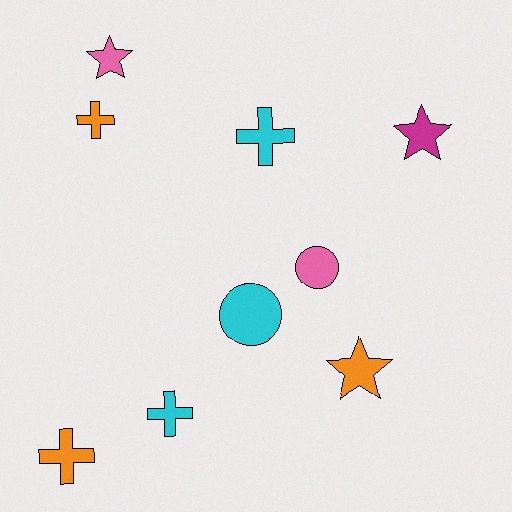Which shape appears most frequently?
Cross, with 4 objects.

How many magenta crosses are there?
There are no magenta crosses.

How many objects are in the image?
There are 9 objects.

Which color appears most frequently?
Orange, with 3 objects.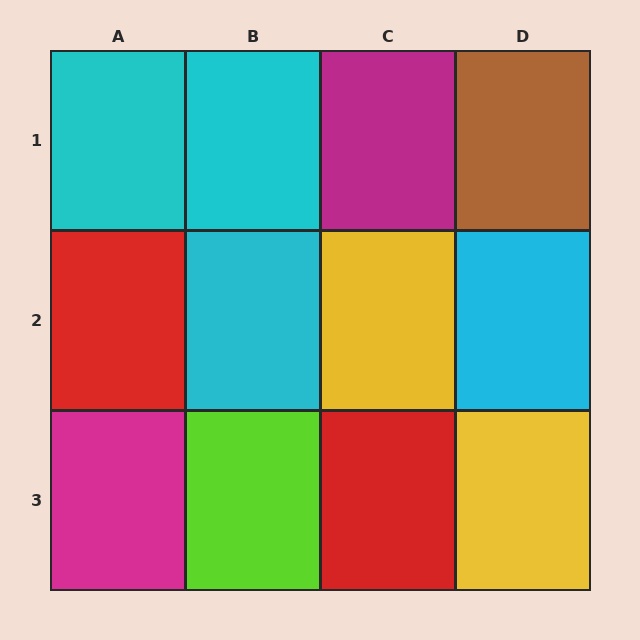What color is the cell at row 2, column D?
Cyan.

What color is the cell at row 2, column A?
Red.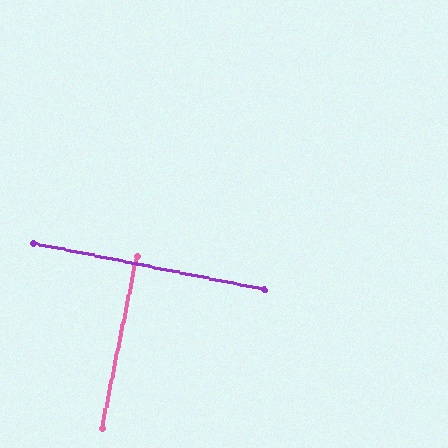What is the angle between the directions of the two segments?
Approximately 90 degrees.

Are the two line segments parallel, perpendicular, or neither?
Perpendicular — they meet at approximately 90°.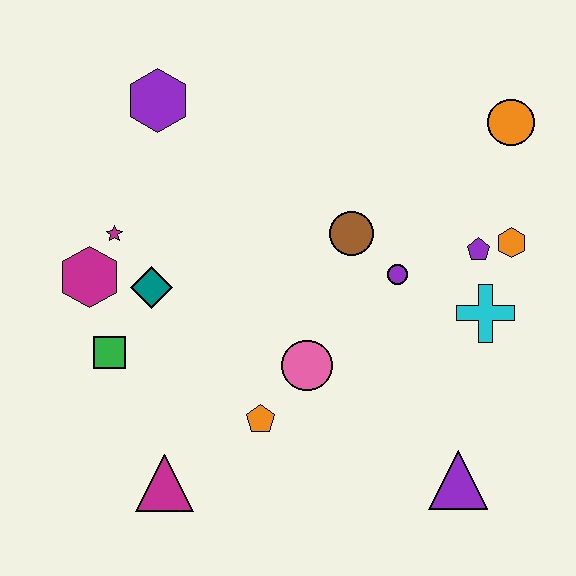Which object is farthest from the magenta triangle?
The orange circle is farthest from the magenta triangle.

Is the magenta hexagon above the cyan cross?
Yes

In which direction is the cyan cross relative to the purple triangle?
The cyan cross is above the purple triangle.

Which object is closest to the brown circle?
The purple circle is closest to the brown circle.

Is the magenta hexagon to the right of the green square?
No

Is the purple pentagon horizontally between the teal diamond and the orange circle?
Yes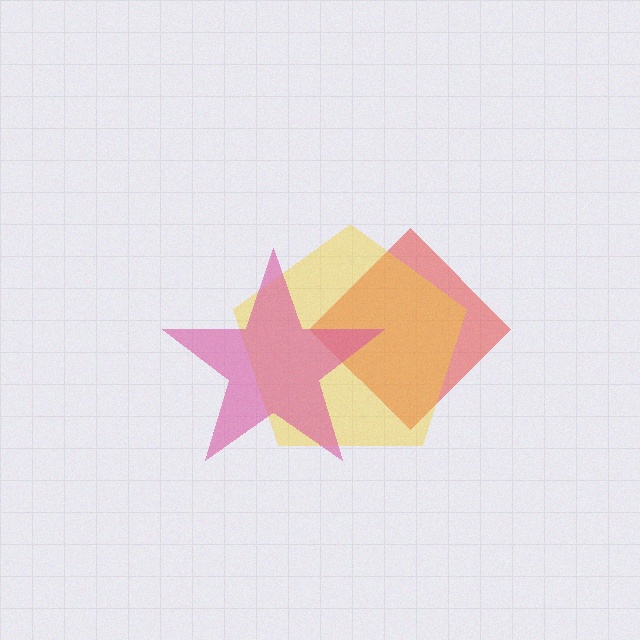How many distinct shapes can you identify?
There are 3 distinct shapes: a red diamond, a yellow pentagon, a pink star.